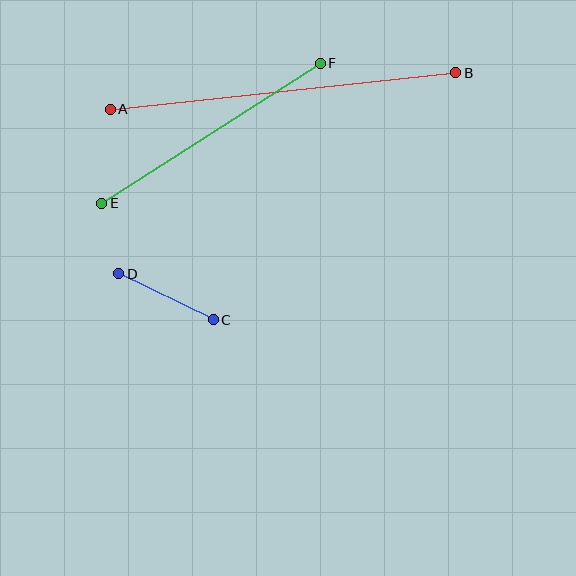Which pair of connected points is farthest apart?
Points A and B are farthest apart.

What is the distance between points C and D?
The distance is approximately 105 pixels.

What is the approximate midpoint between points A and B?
The midpoint is at approximately (283, 91) pixels.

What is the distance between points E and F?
The distance is approximately 260 pixels.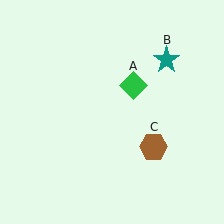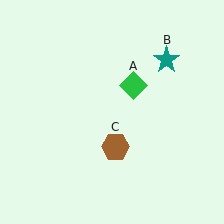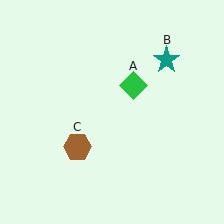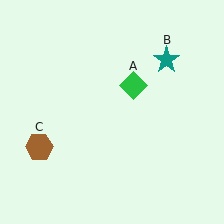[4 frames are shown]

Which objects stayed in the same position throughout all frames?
Green diamond (object A) and teal star (object B) remained stationary.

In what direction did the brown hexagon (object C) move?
The brown hexagon (object C) moved left.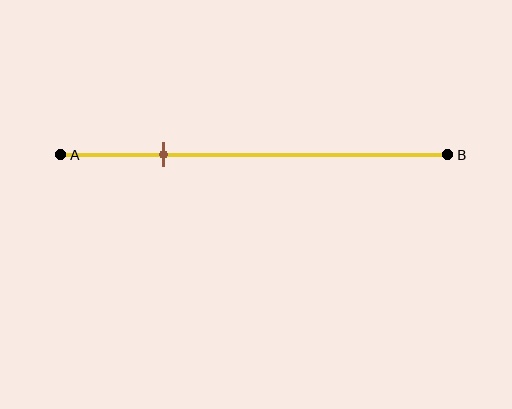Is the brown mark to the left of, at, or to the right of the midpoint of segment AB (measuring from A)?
The brown mark is to the left of the midpoint of segment AB.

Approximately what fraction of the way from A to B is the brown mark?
The brown mark is approximately 25% of the way from A to B.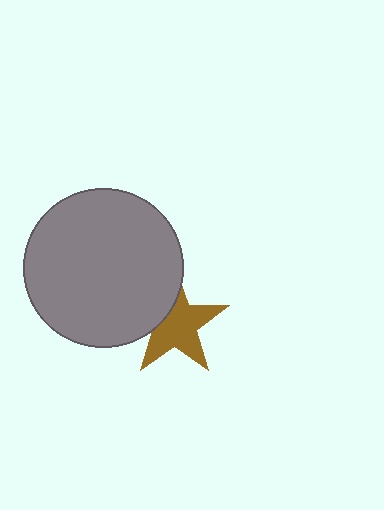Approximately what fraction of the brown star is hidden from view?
Roughly 30% of the brown star is hidden behind the gray circle.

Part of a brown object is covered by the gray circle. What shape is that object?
It is a star.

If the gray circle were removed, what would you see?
You would see the complete brown star.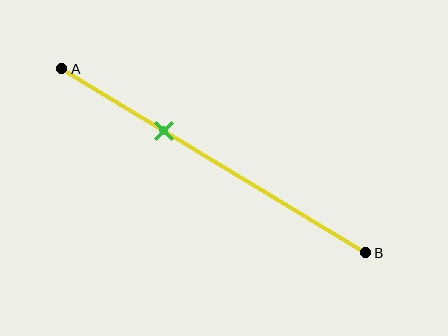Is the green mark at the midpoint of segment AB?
No, the mark is at about 35% from A, not at the 50% midpoint.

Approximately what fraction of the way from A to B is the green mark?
The green mark is approximately 35% of the way from A to B.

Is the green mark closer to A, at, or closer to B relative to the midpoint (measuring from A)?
The green mark is closer to point A than the midpoint of segment AB.